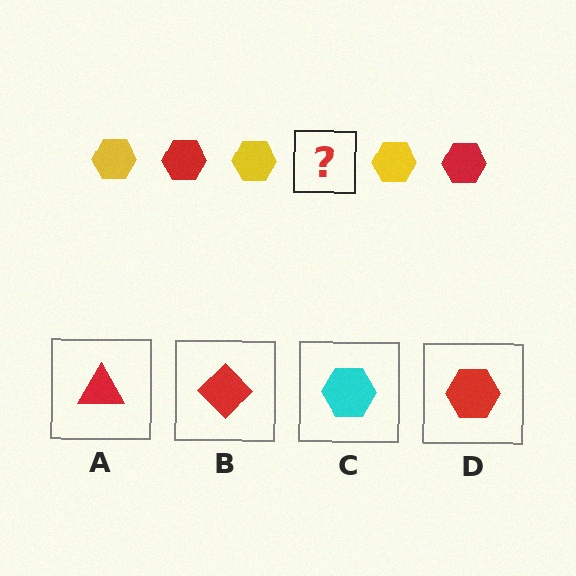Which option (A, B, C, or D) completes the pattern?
D.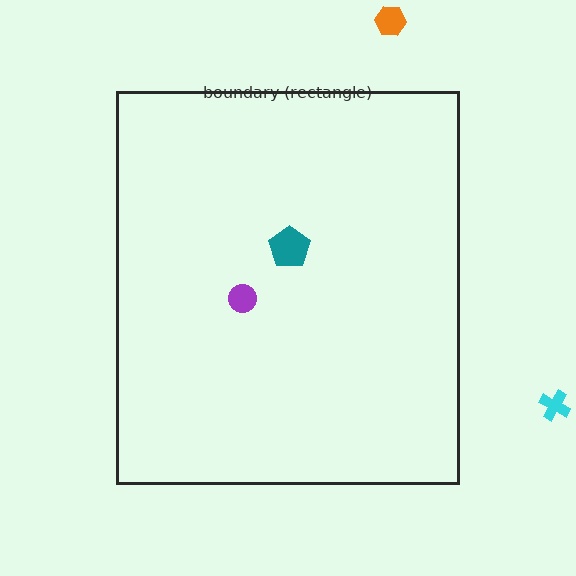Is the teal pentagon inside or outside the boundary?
Inside.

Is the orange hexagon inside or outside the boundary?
Outside.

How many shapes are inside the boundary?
2 inside, 2 outside.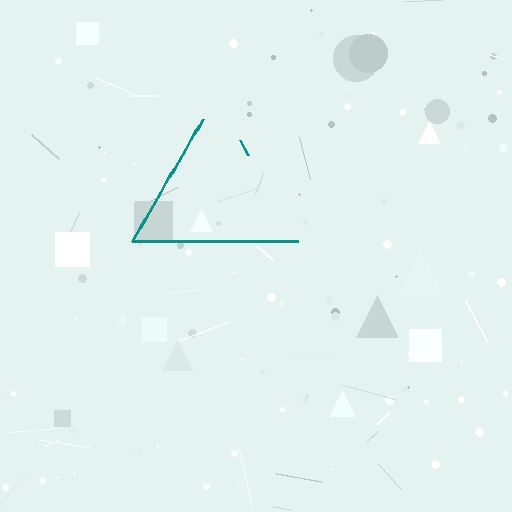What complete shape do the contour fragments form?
The contour fragments form a triangle.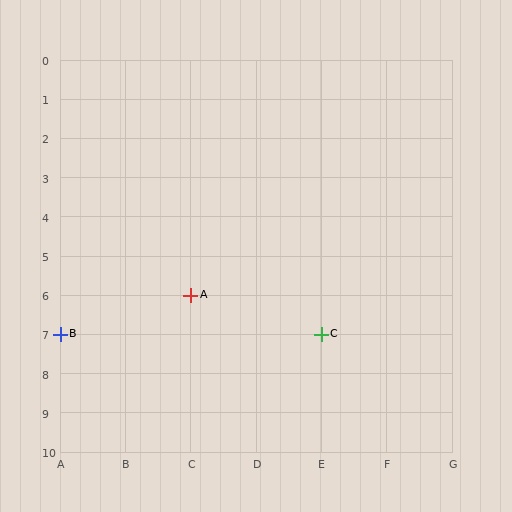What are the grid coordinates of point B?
Point B is at grid coordinates (A, 7).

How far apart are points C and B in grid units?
Points C and B are 4 columns apart.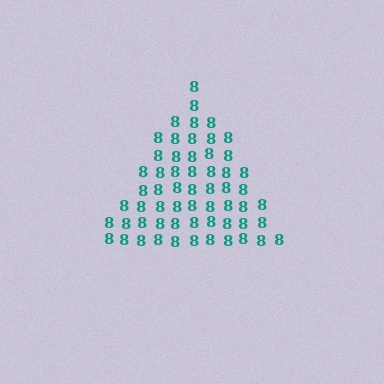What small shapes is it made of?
It is made of small digit 8's.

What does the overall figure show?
The overall figure shows a triangle.